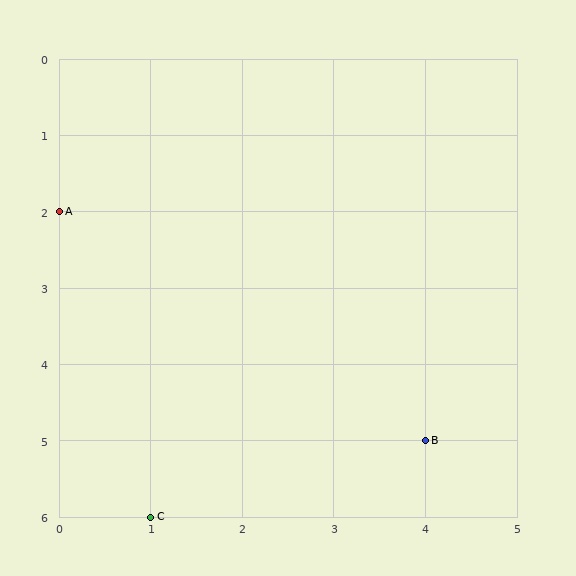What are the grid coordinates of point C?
Point C is at grid coordinates (1, 6).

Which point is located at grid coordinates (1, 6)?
Point C is at (1, 6).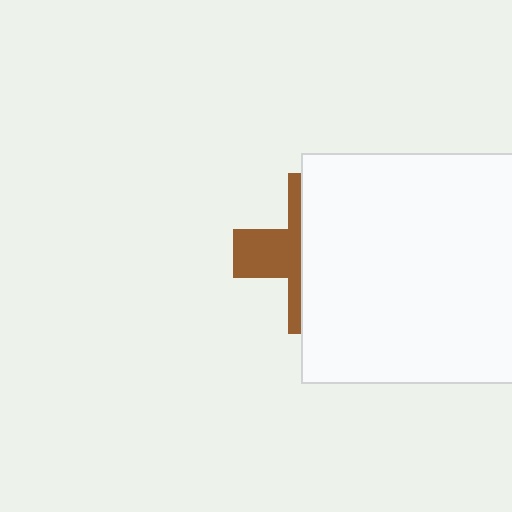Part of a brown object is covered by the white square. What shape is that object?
It is a cross.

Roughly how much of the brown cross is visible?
A small part of it is visible (roughly 36%).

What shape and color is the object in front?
The object in front is a white square.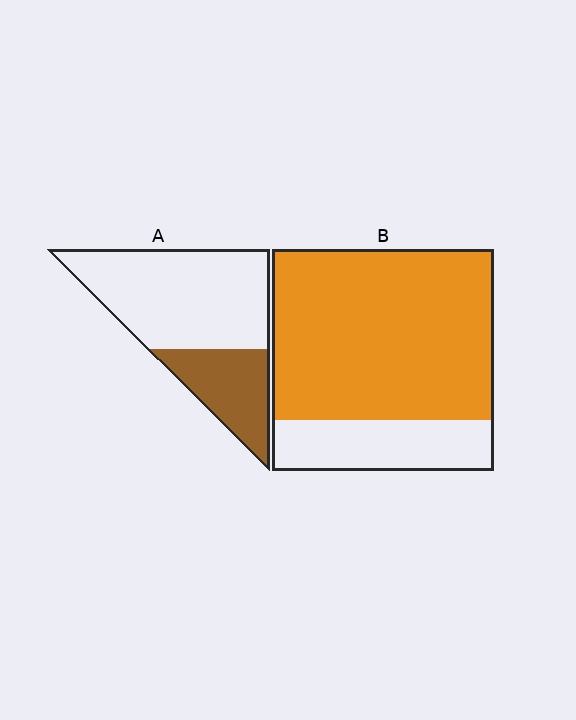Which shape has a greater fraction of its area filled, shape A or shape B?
Shape B.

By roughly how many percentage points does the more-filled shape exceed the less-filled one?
By roughly 45 percentage points (B over A).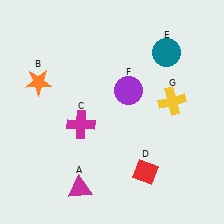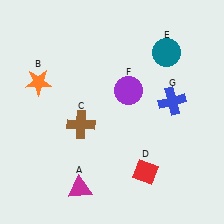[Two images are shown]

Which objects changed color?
C changed from magenta to brown. G changed from yellow to blue.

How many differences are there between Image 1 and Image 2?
There are 2 differences between the two images.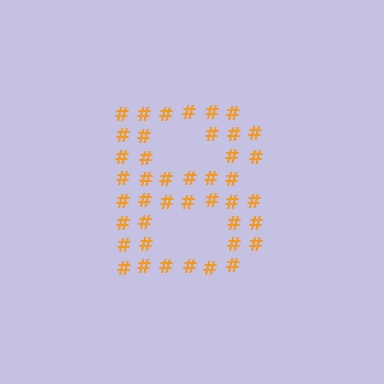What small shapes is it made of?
It is made of small hash symbols.